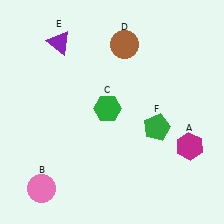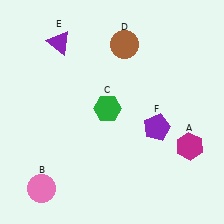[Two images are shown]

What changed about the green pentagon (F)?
In Image 1, F is green. In Image 2, it changed to purple.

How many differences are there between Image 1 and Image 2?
There is 1 difference between the two images.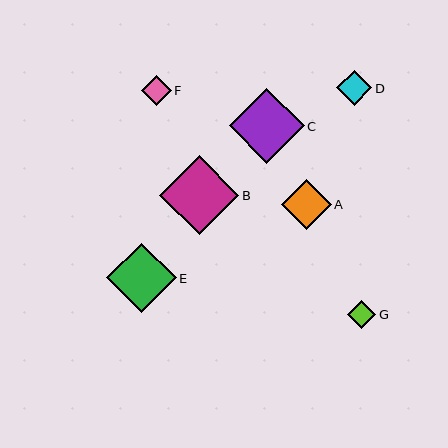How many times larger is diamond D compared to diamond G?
Diamond D is approximately 1.2 times the size of diamond G.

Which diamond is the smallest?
Diamond G is the smallest with a size of approximately 29 pixels.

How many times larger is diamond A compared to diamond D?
Diamond A is approximately 1.4 times the size of diamond D.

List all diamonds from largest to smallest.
From largest to smallest: B, C, E, A, D, F, G.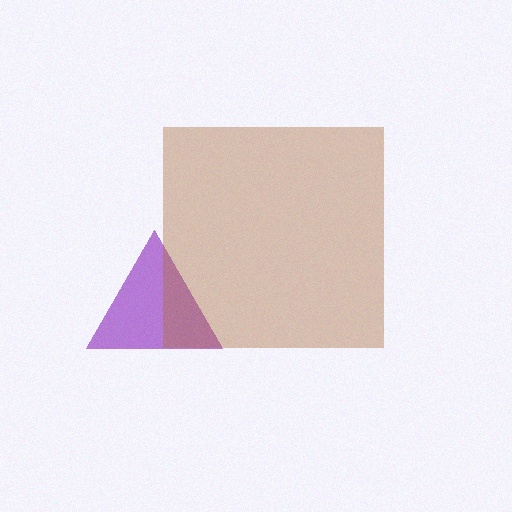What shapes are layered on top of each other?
The layered shapes are: a purple triangle, a brown square.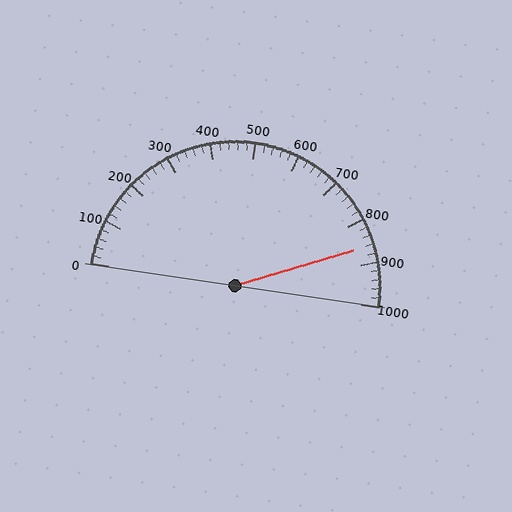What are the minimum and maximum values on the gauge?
The gauge ranges from 0 to 1000.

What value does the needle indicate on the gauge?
The needle indicates approximately 860.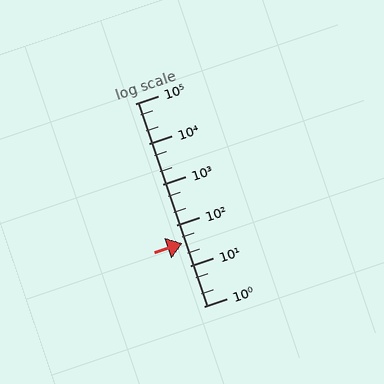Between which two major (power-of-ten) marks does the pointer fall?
The pointer is between 10 and 100.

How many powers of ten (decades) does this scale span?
The scale spans 5 decades, from 1 to 100000.